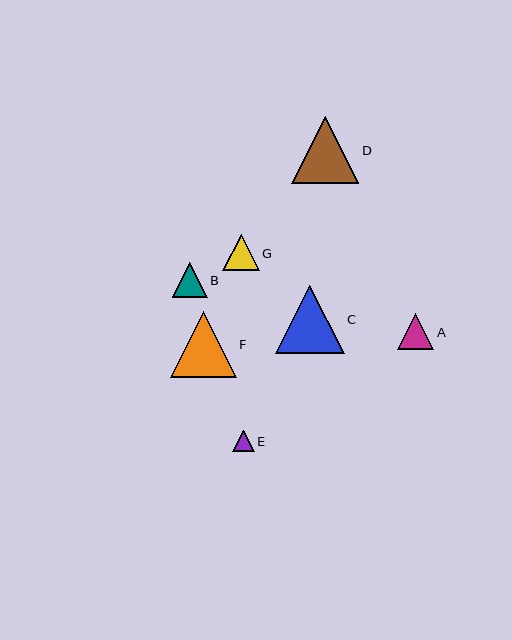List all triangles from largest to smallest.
From largest to smallest: C, D, F, G, A, B, E.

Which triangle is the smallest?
Triangle E is the smallest with a size of approximately 21 pixels.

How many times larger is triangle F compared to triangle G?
Triangle F is approximately 1.8 times the size of triangle G.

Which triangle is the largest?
Triangle C is the largest with a size of approximately 68 pixels.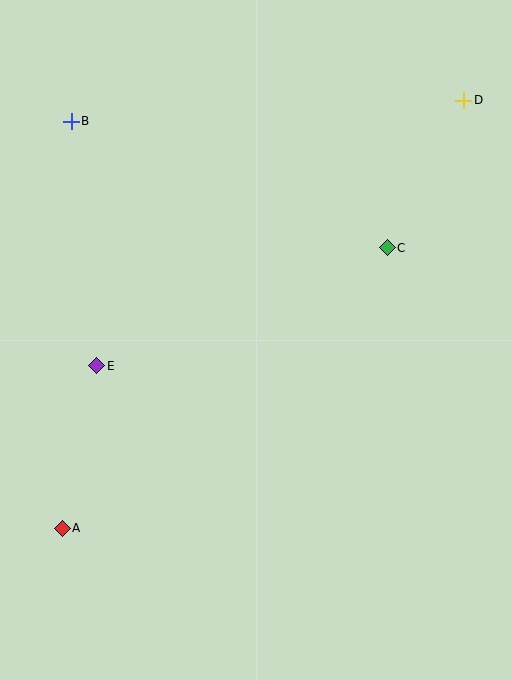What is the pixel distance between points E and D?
The distance between E and D is 453 pixels.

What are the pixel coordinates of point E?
Point E is at (97, 366).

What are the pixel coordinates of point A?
Point A is at (62, 528).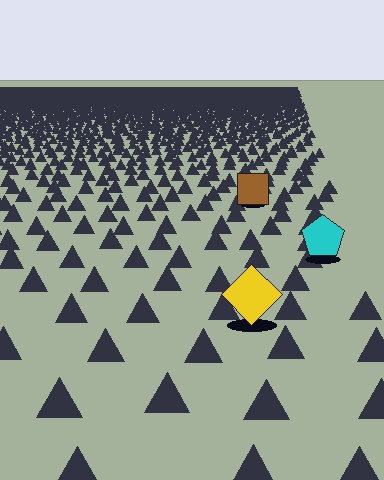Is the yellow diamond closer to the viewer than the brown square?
Yes. The yellow diamond is closer — you can tell from the texture gradient: the ground texture is coarser near it.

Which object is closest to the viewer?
The yellow diamond is closest. The texture marks near it are larger and more spread out.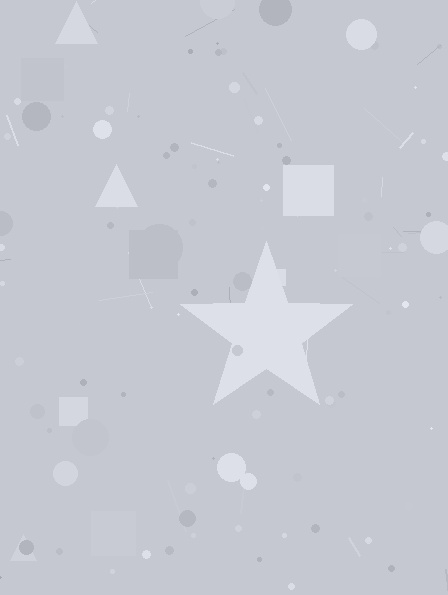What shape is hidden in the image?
A star is hidden in the image.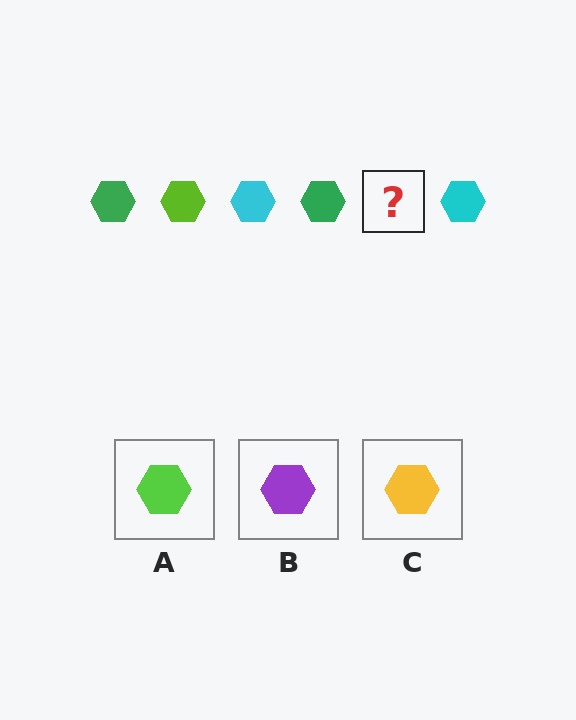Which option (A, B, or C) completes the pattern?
A.